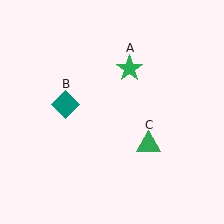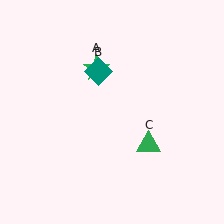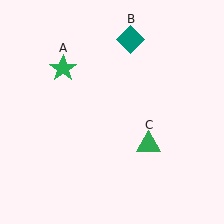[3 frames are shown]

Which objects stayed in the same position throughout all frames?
Green triangle (object C) remained stationary.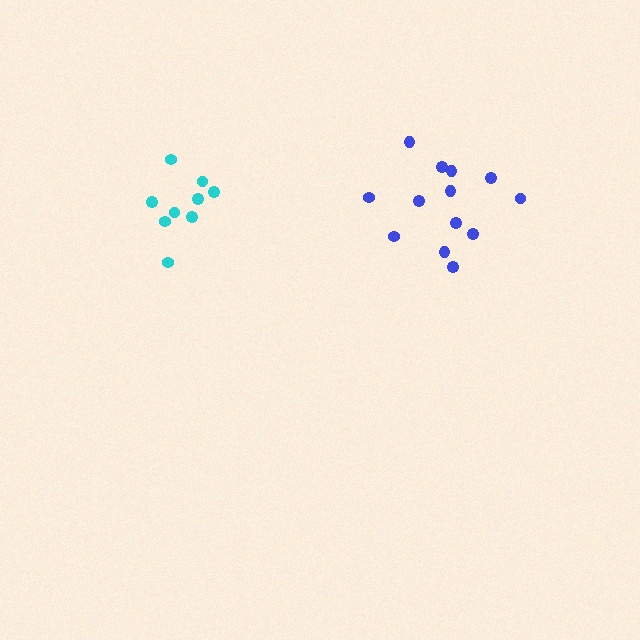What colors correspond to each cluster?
The clusters are colored: blue, cyan.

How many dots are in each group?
Group 1: 13 dots, Group 2: 9 dots (22 total).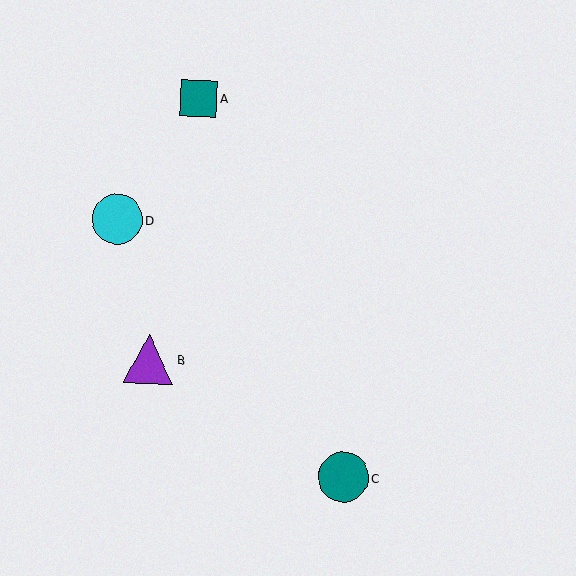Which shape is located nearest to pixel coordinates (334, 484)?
The teal circle (labeled C) at (343, 477) is nearest to that location.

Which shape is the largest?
The cyan circle (labeled D) is the largest.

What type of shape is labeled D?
Shape D is a cyan circle.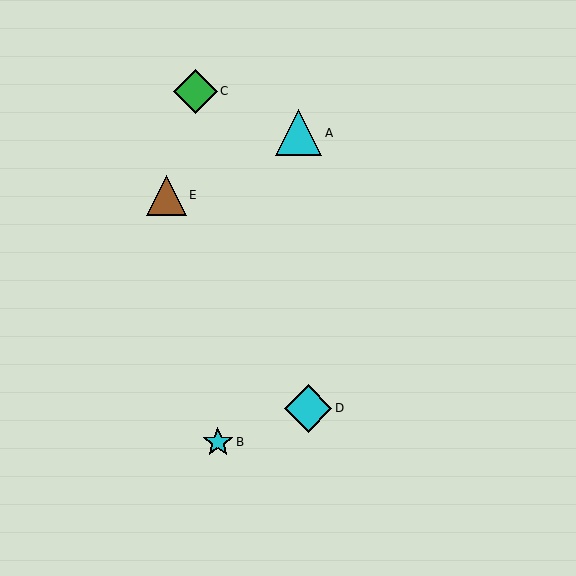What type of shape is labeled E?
Shape E is a brown triangle.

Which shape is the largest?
The cyan diamond (labeled D) is the largest.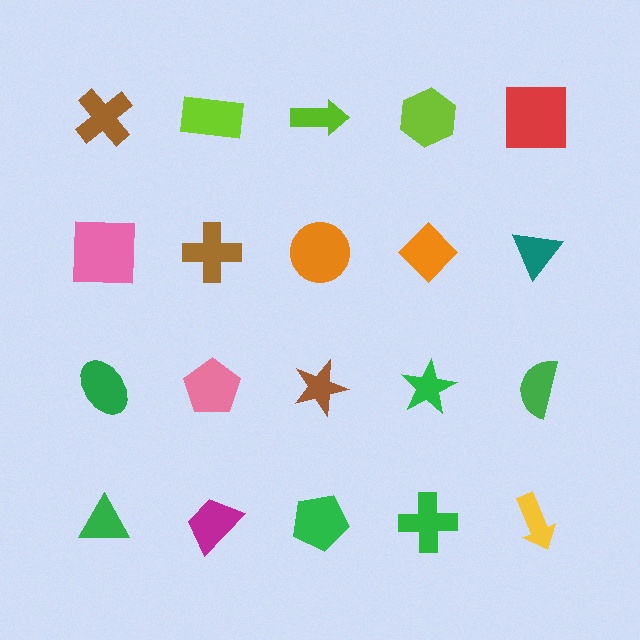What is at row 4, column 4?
A green cross.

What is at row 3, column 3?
A brown star.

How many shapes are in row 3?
5 shapes.